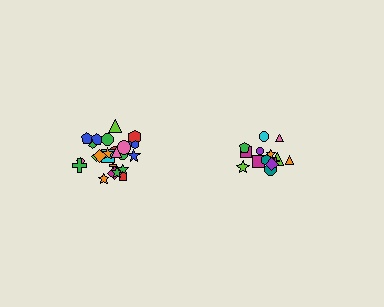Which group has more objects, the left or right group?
The left group.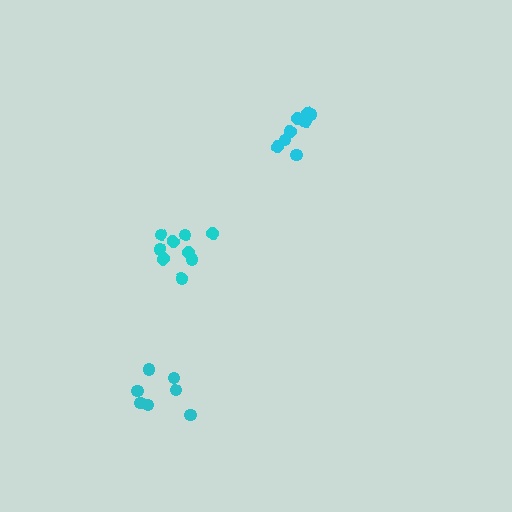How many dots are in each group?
Group 1: 9 dots, Group 2: 8 dots, Group 3: 7 dots (24 total).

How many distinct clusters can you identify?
There are 3 distinct clusters.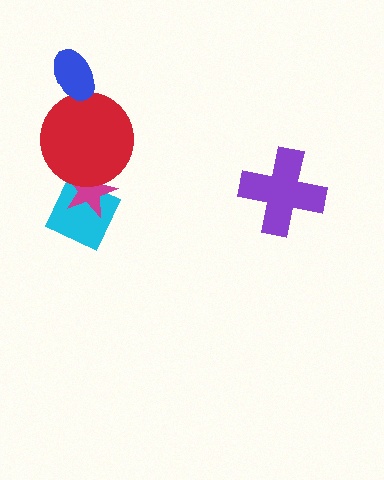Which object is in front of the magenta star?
The red circle is in front of the magenta star.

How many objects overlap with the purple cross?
0 objects overlap with the purple cross.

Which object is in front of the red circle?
The blue ellipse is in front of the red circle.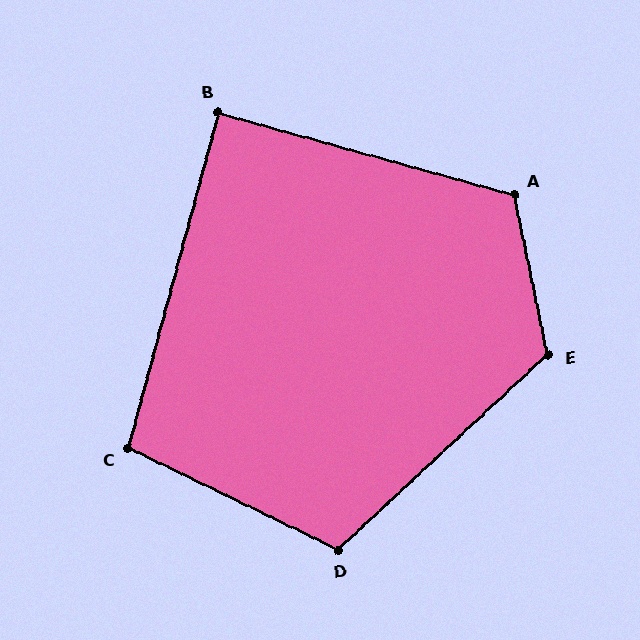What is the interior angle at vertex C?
Approximately 101 degrees (obtuse).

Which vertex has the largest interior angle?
E, at approximately 121 degrees.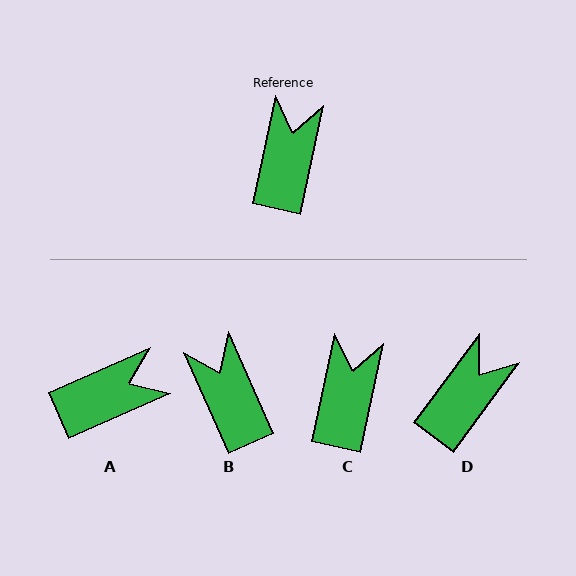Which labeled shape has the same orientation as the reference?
C.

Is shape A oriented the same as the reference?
No, it is off by about 54 degrees.